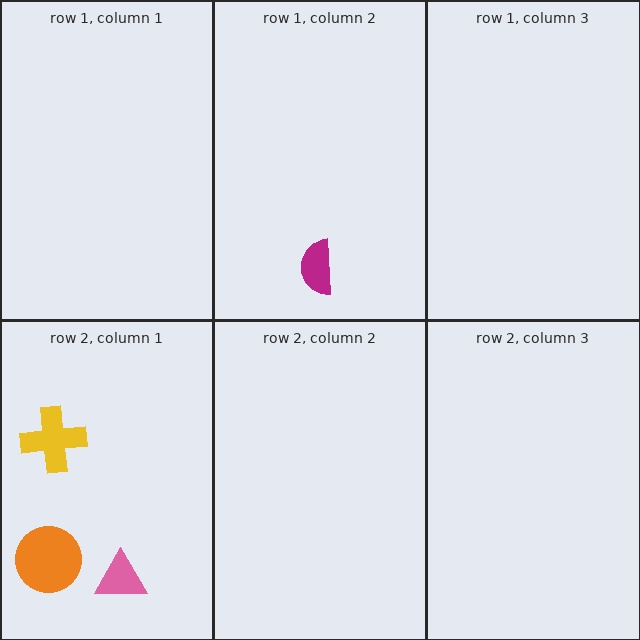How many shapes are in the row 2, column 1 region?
3.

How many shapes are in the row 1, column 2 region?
1.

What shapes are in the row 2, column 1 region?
The pink triangle, the yellow cross, the orange circle.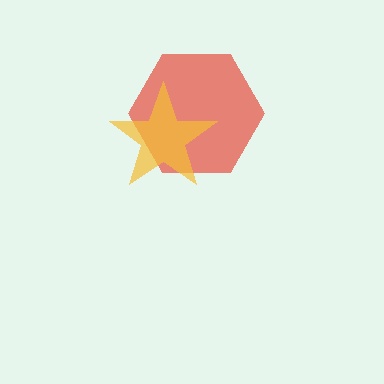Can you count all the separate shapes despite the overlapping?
Yes, there are 2 separate shapes.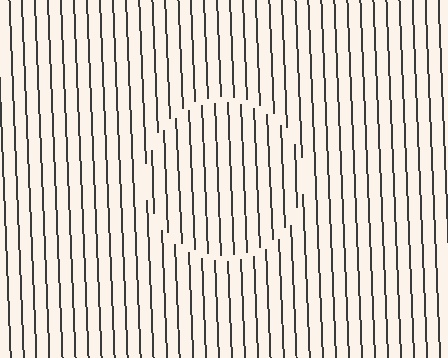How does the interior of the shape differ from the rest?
The interior of the shape contains the same grating, shifted by half a period — the contour is defined by the phase discontinuity where line-ends from the inner and outer gratings abut.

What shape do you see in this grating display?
An illusory circle. The interior of the shape contains the same grating, shifted by half a period — the contour is defined by the phase discontinuity where line-ends from the inner and outer gratings abut.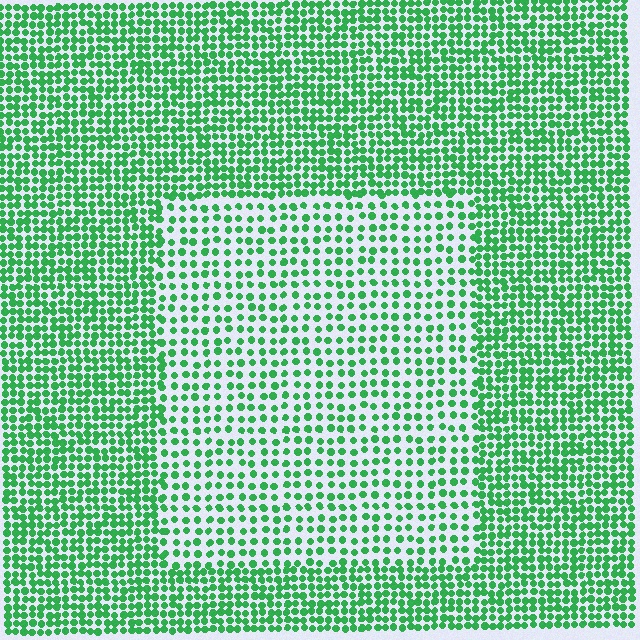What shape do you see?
I see a rectangle.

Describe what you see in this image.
The image contains small green elements arranged at two different densities. A rectangle-shaped region is visible where the elements are less densely packed than the surrounding area.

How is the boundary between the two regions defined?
The boundary is defined by a change in element density (approximately 1.8x ratio). All elements are the same color, size, and shape.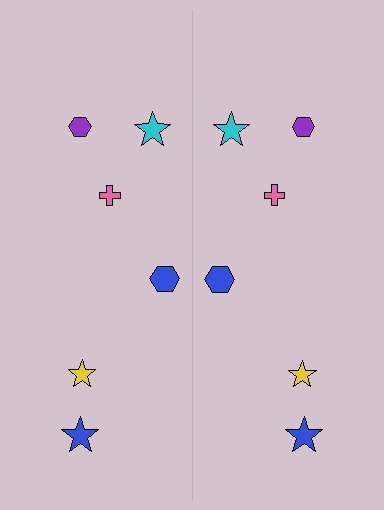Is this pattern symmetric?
Yes, this pattern has bilateral (reflection) symmetry.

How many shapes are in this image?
There are 12 shapes in this image.